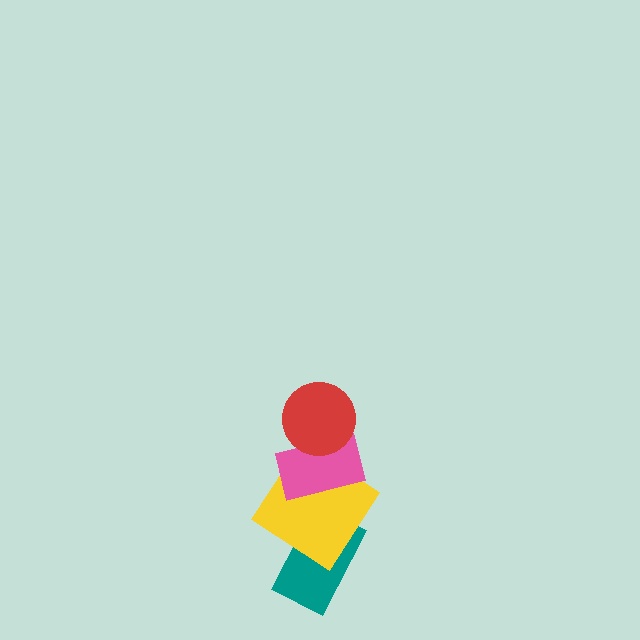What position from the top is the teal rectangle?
The teal rectangle is 4th from the top.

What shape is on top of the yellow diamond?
The pink rectangle is on top of the yellow diamond.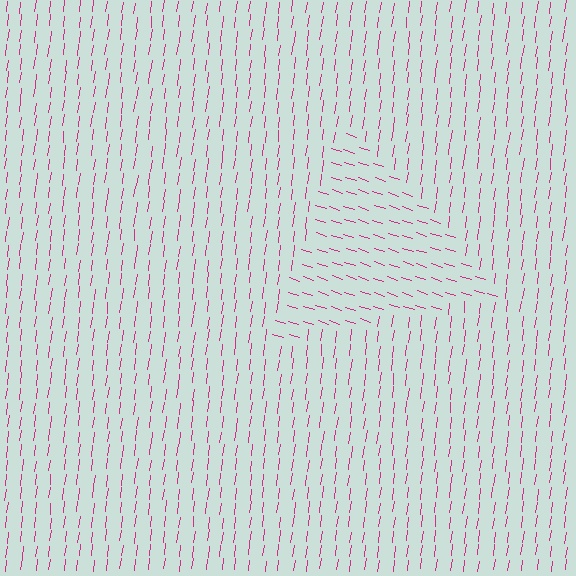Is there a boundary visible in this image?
Yes, there is a texture boundary formed by a change in line orientation.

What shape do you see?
I see a triangle.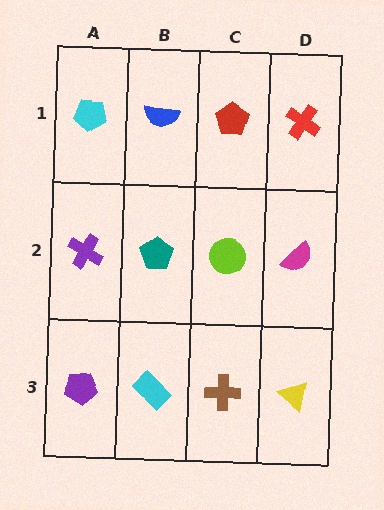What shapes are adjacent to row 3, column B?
A teal pentagon (row 2, column B), a purple pentagon (row 3, column A), a brown cross (row 3, column C).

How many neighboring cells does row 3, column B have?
3.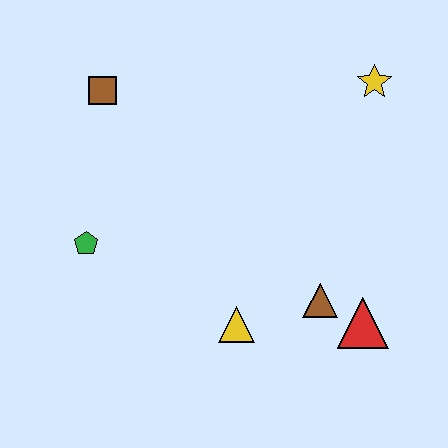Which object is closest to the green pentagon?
The brown square is closest to the green pentagon.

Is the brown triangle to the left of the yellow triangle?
No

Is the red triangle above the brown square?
No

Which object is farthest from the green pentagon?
The yellow star is farthest from the green pentagon.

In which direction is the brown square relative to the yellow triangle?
The brown square is above the yellow triangle.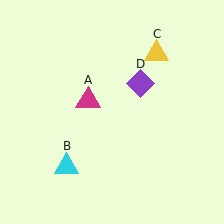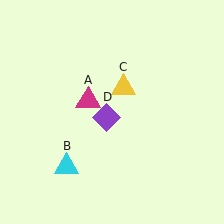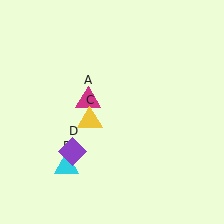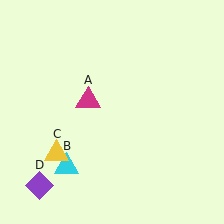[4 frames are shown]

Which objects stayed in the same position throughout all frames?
Magenta triangle (object A) and cyan triangle (object B) remained stationary.